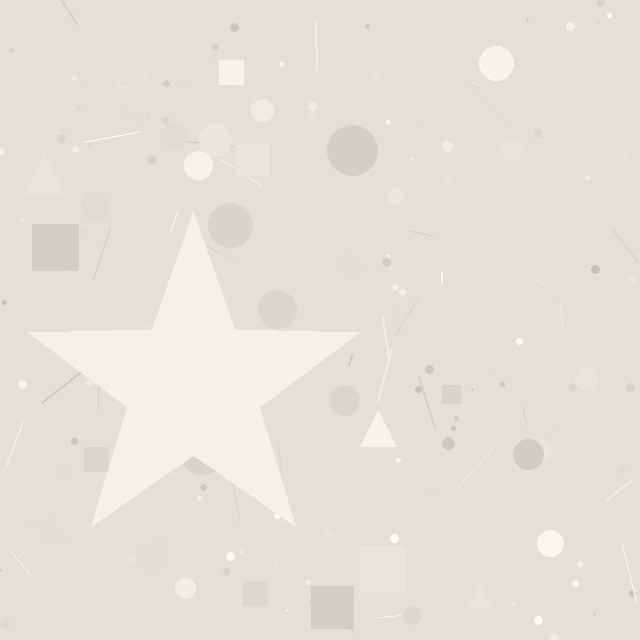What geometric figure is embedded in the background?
A star is embedded in the background.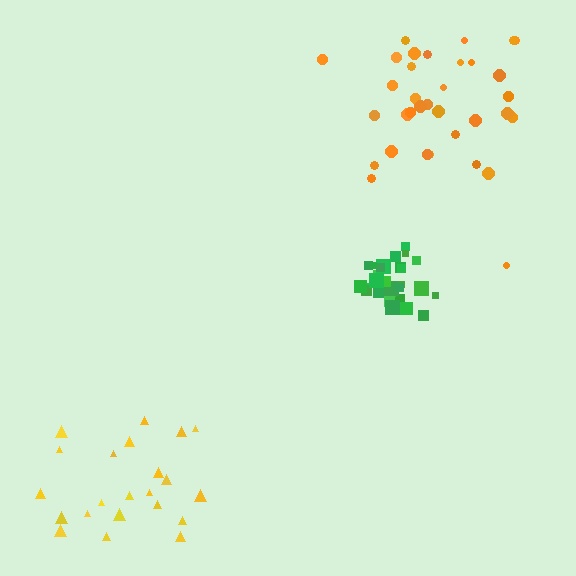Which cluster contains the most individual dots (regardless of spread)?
Orange (34).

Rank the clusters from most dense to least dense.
green, orange, yellow.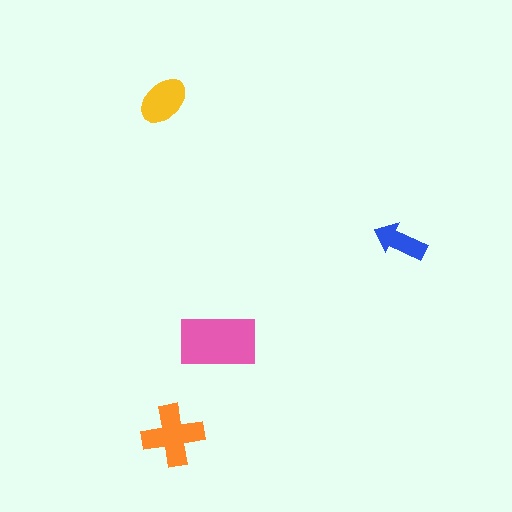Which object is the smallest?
The blue arrow.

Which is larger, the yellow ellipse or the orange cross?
The orange cross.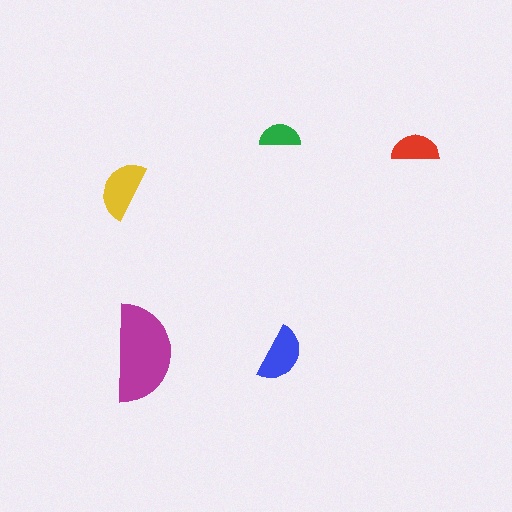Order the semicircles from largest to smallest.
the magenta one, the yellow one, the blue one, the red one, the green one.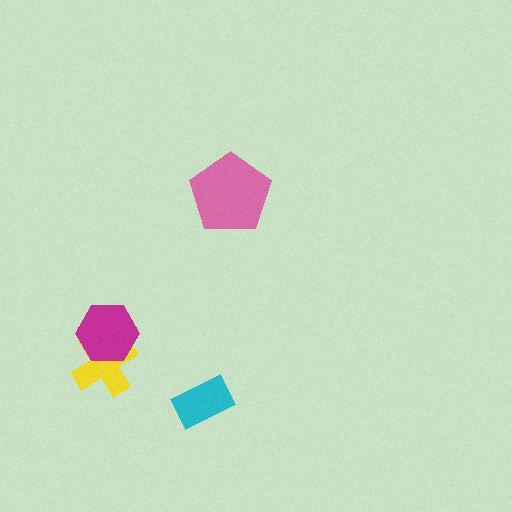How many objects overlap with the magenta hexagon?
1 object overlaps with the magenta hexagon.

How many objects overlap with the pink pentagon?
0 objects overlap with the pink pentagon.